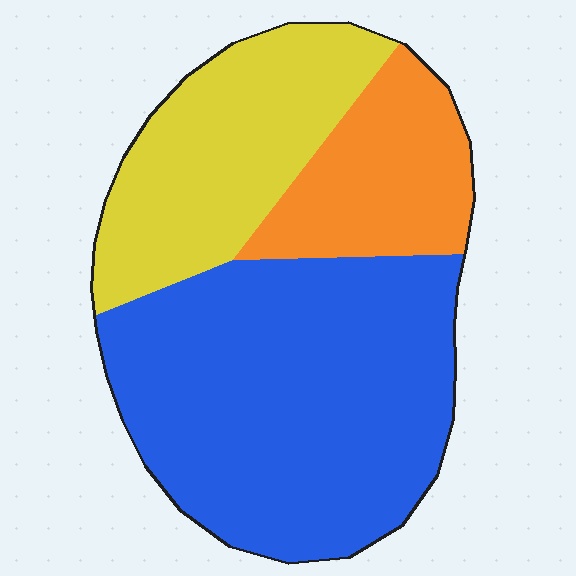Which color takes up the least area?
Orange, at roughly 20%.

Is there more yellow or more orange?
Yellow.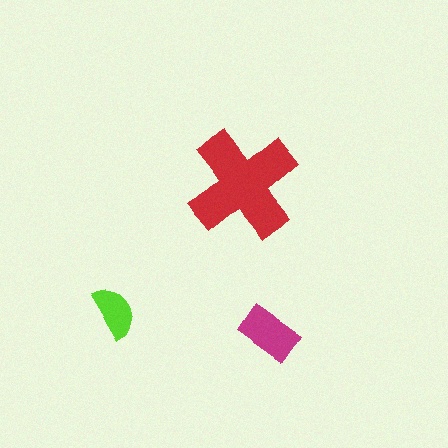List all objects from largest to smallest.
The red cross, the magenta rectangle, the lime semicircle.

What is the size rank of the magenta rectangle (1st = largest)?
2nd.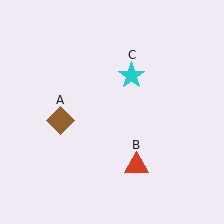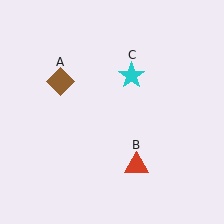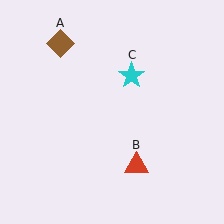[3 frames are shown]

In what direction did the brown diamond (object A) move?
The brown diamond (object A) moved up.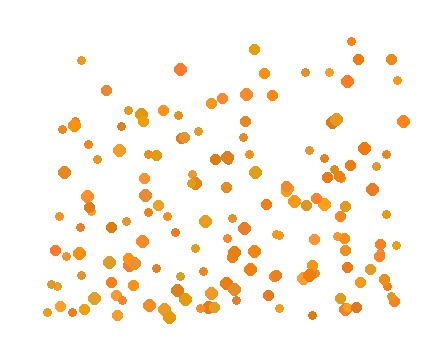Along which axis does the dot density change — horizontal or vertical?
Vertical.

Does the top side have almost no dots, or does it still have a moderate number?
Still a moderate number, just noticeably fewer than the bottom.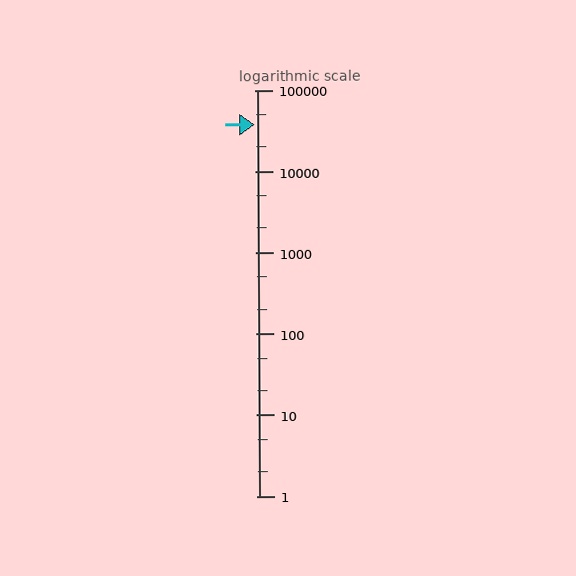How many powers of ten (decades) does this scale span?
The scale spans 5 decades, from 1 to 100000.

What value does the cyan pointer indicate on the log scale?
The pointer indicates approximately 38000.